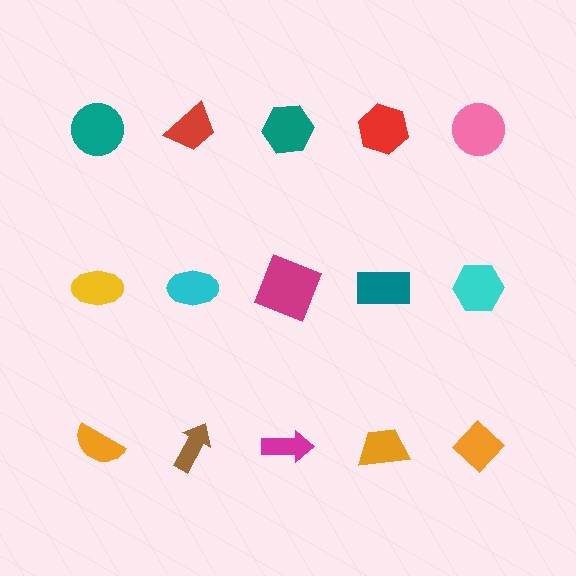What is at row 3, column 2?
A brown arrow.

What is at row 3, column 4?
An orange trapezoid.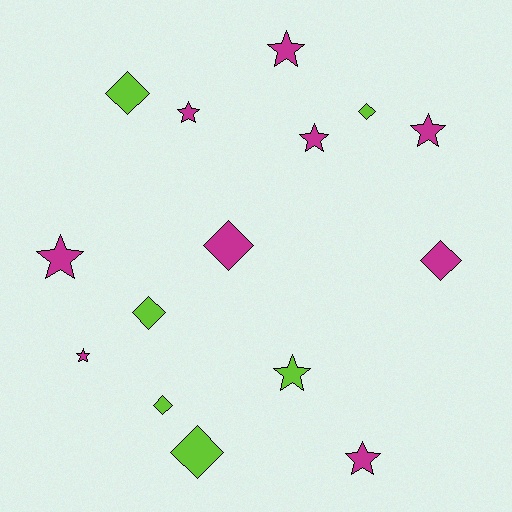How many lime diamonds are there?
There are 5 lime diamonds.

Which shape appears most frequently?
Star, with 8 objects.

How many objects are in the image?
There are 15 objects.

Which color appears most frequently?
Magenta, with 9 objects.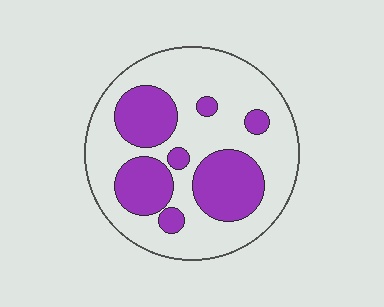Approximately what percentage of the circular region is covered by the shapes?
Approximately 35%.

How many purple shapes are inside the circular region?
7.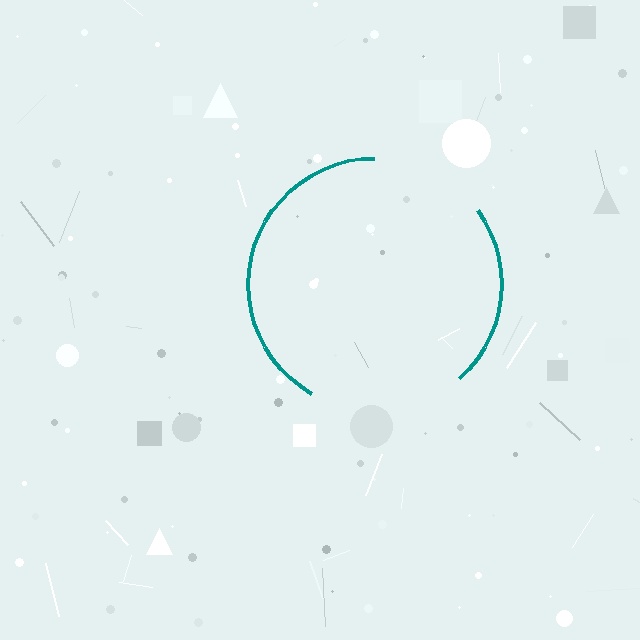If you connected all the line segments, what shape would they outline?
They would outline a circle.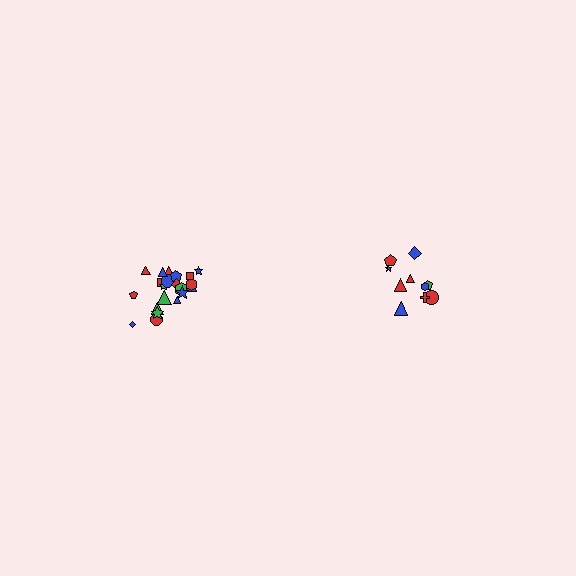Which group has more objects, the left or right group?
The left group.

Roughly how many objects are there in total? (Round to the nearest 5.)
Roughly 30 objects in total.